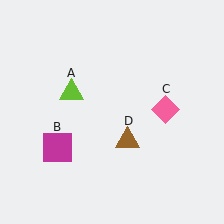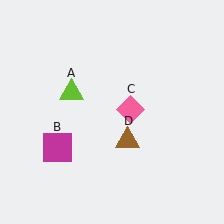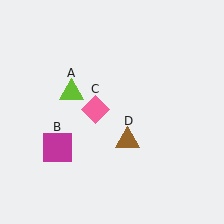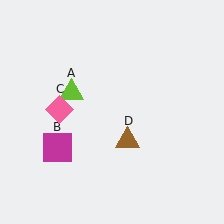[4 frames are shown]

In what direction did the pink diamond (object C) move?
The pink diamond (object C) moved left.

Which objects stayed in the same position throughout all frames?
Lime triangle (object A) and magenta square (object B) and brown triangle (object D) remained stationary.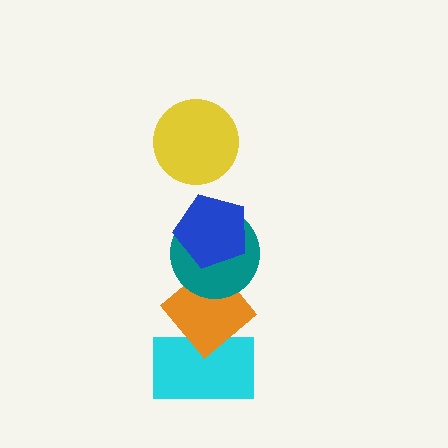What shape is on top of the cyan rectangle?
The orange diamond is on top of the cyan rectangle.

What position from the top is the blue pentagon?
The blue pentagon is 2nd from the top.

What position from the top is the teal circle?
The teal circle is 3rd from the top.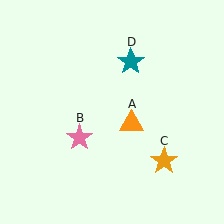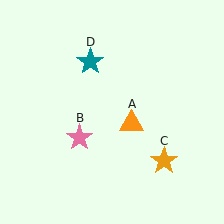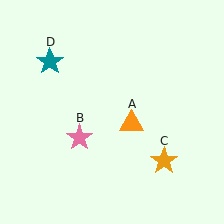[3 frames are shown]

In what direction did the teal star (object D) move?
The teal star (object D) moved left.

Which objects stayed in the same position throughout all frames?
Orange triangle (object A) and pink star (object B) and orange star (object C) remained stationary.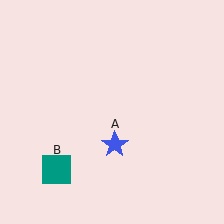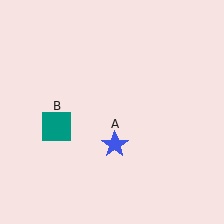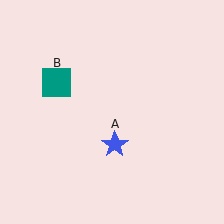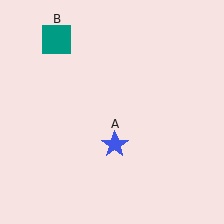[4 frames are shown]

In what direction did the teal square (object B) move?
The teal square (object B) moved up.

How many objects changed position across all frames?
1 object changed position: teal square (object B).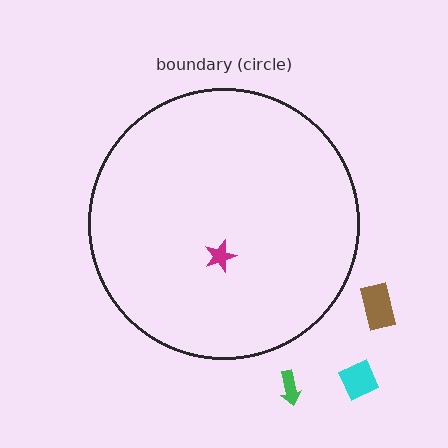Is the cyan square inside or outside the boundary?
Outside.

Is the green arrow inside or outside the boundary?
Outside.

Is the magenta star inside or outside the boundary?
Inside.